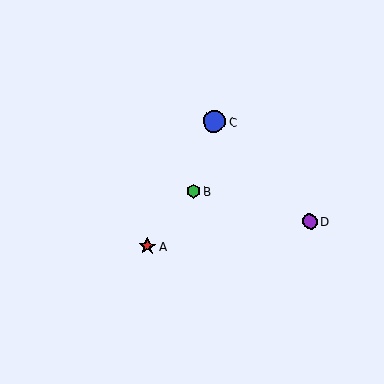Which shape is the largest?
The blue circle (labeled C) is the largest.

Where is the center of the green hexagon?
The center of the green hexagon is at (193, 191).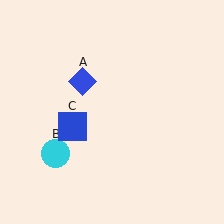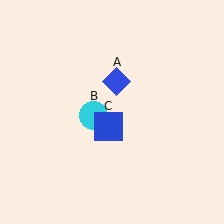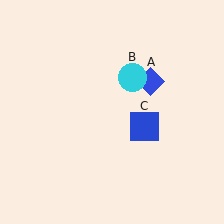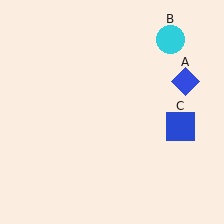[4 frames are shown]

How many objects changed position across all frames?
3 objects changed position: blue diamond (object A), cyan circle (object B), blue square (object C).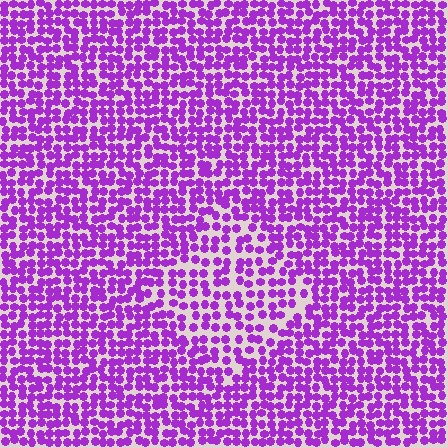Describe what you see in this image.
The image contains small purple elements arranged at two different densities. A diamond-shaped region is visible where the elements are less densely packed than the surrounding area.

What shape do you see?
I see a diamond.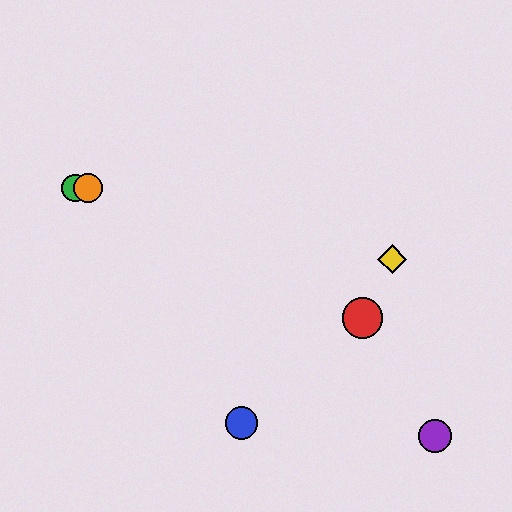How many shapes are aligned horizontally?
2 shapes (the green circle, the orange circle) are aligned horizontally.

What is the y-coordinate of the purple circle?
The purple circle is at y≈436.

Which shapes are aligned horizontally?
The green circle, the orange circle are aligned horizontally.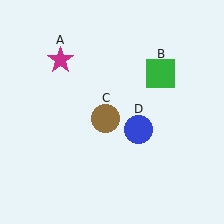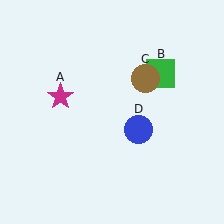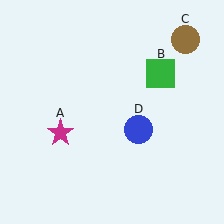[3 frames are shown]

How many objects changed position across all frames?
2 objects changed position: magenta star (object A), brown circle (object C).